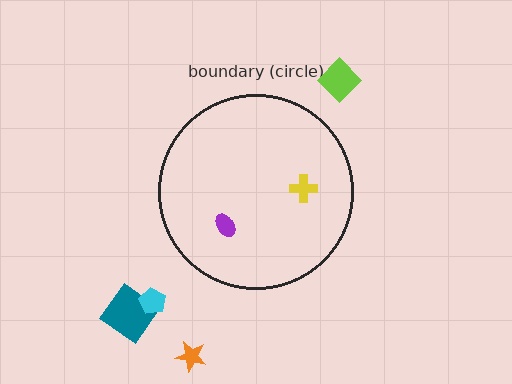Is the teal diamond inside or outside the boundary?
Outside.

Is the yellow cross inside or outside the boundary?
Inside.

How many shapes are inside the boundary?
2 inside, 4 outside.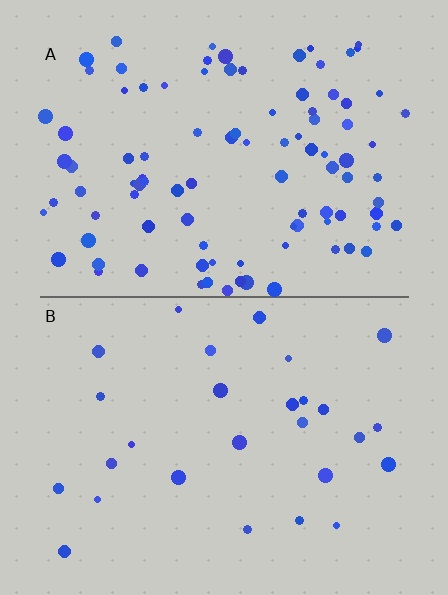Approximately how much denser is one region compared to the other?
Approximately 3.5× — region A over region B.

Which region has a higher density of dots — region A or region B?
A (the top).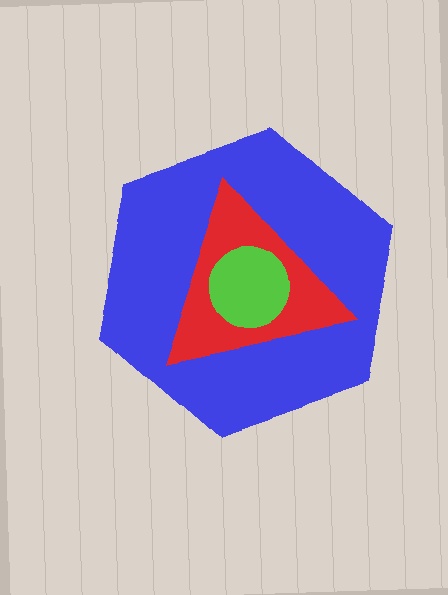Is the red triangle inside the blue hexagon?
Yes.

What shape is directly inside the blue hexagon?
The red triangle.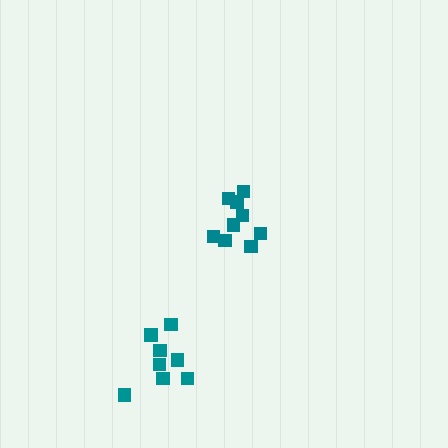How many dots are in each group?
Group 1: 9 dots, Group 2: 8 dots (17 total).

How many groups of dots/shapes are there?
There are 2 groups.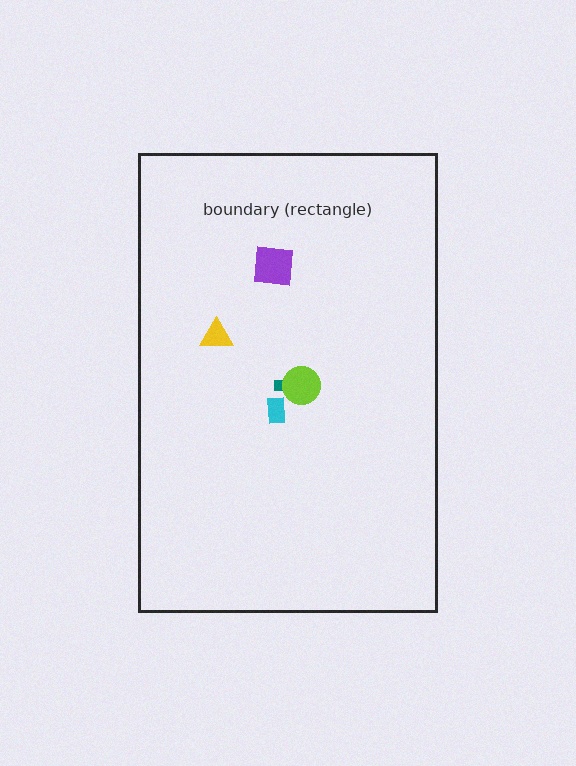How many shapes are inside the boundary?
5 inside, 0 outside.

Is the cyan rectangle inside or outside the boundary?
Inside.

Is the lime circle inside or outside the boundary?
Inside.